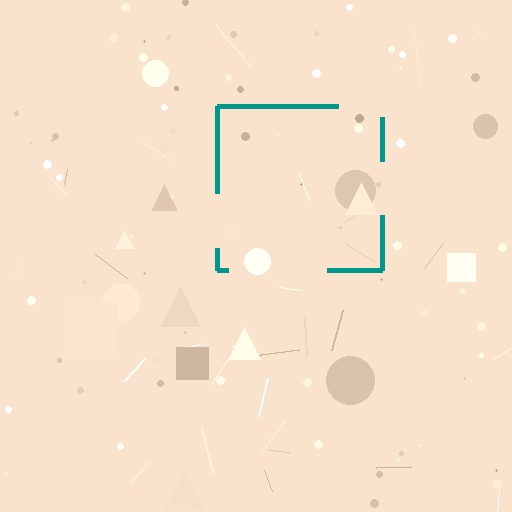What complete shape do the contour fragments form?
The contour fragments form a square.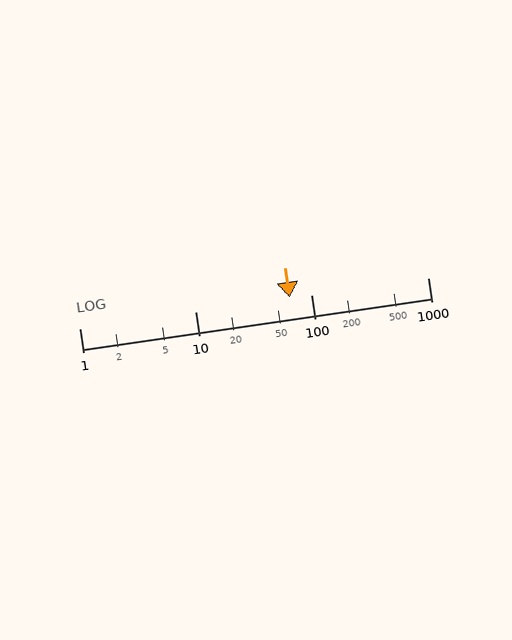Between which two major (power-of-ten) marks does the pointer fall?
The pointer is between 10 and 100.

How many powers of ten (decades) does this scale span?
The scale spans 3 decades, from 1 to 1000.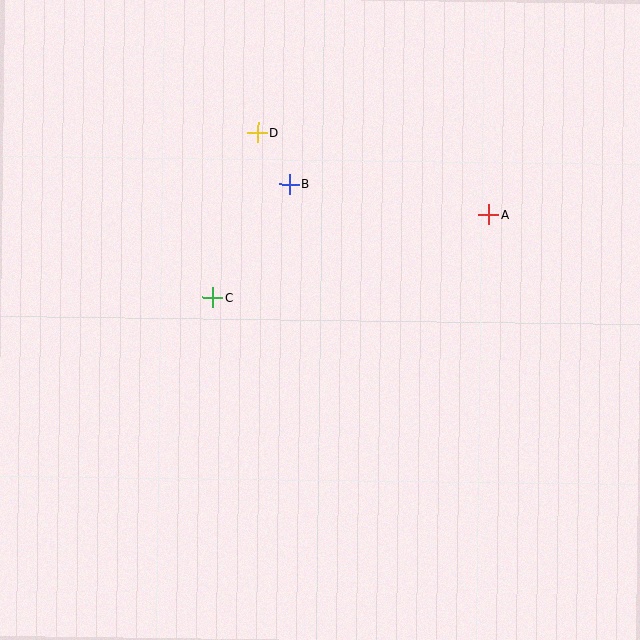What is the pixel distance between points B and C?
The distance between B and C is 136 pixels.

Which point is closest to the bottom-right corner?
Point A is closest to the bottom-right corner.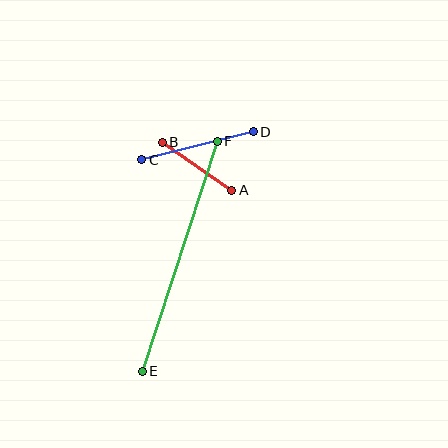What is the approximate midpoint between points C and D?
The midpoint is at approximately (198, 146) pixels.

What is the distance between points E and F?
The distance is approximately 242 pixels.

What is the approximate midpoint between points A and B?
The midpoint is at approximately (197, 166) pixels.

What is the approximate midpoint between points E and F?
The midpoint is at approximately (180, 256) pixels.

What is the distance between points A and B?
The distance is approximately 85 pixels.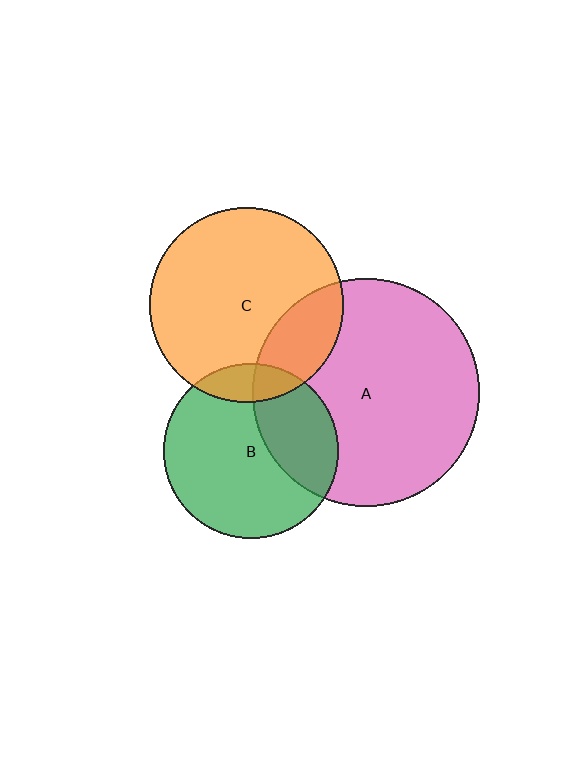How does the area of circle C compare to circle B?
Approximately 1.2 times.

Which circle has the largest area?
Circle A (pink).